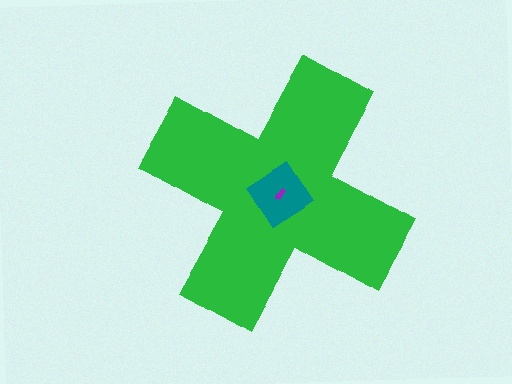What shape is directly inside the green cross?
The teal diamond.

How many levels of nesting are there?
3.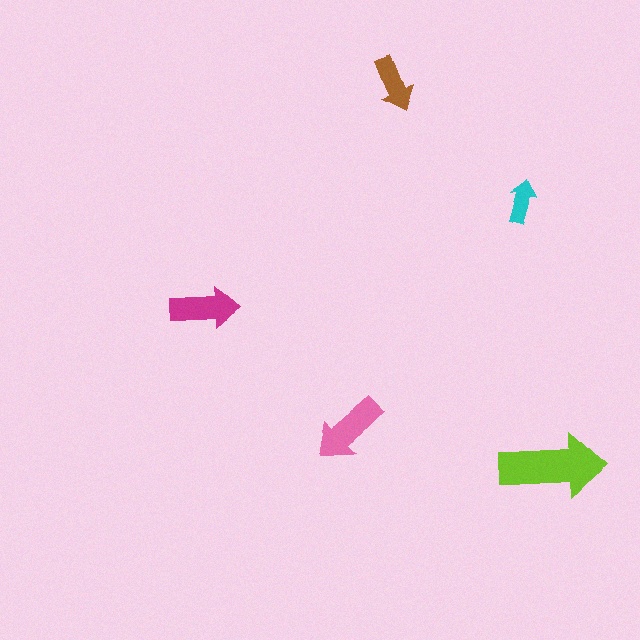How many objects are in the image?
There are 5 objects in the image.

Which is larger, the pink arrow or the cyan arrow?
The pink one.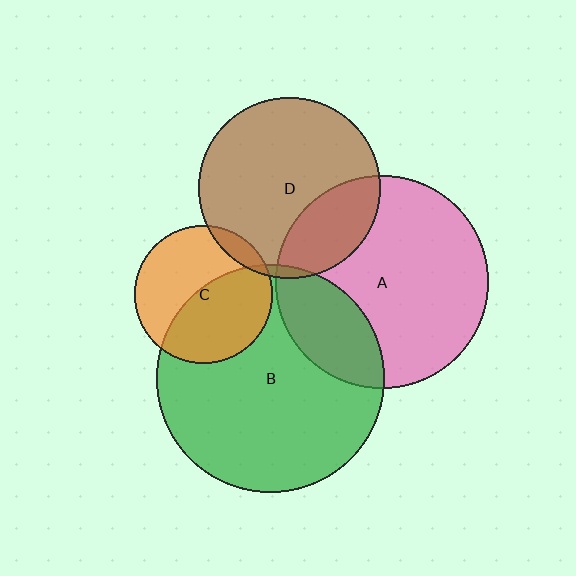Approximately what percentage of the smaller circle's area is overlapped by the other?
Approximately 50%.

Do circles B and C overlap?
Yes.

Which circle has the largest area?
Circle B (green).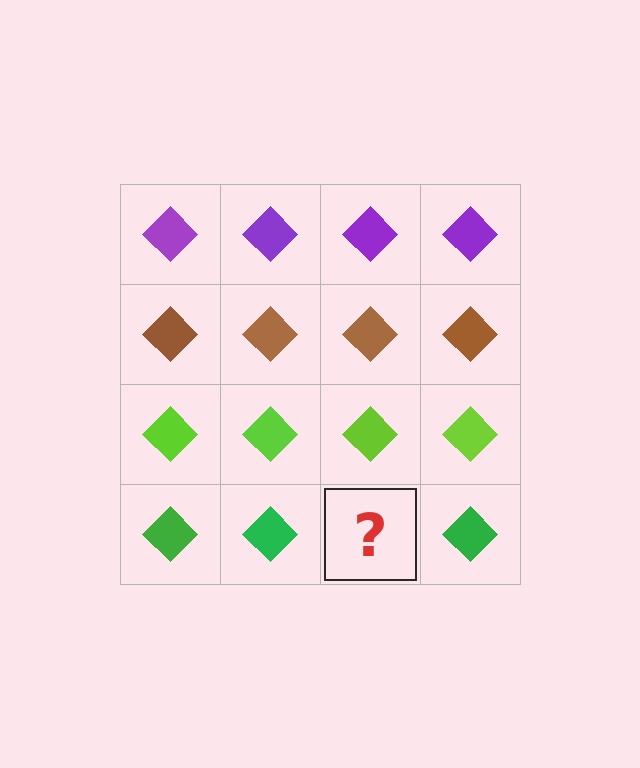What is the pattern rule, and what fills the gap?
The rule is that each row has a consistent color. The gap should be filled with a green diamond.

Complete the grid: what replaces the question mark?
The question mark should be replaced with a green diamond.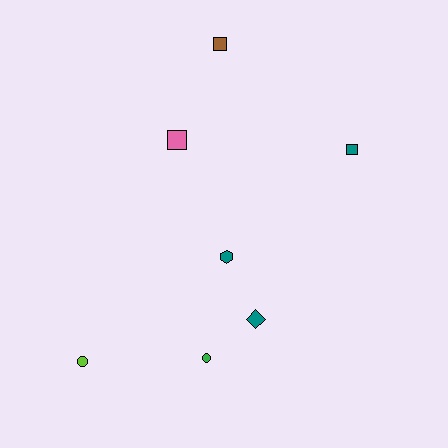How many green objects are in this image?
There is 1 green object.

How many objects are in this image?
There are 7 objects.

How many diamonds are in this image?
There is 1 diamond.